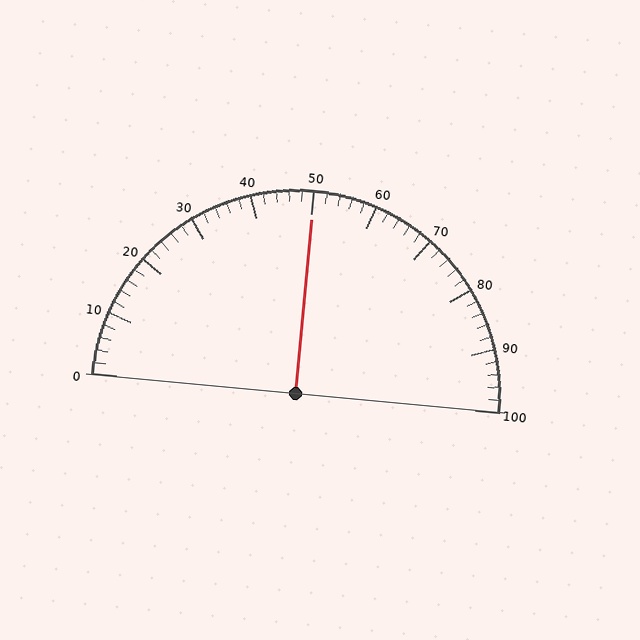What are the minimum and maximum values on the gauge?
The gauge ranges from 0 to 100.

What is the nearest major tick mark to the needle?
The nearest major tick mark is 50.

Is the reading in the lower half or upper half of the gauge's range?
The reading is in the upper half of the range (0 to 100).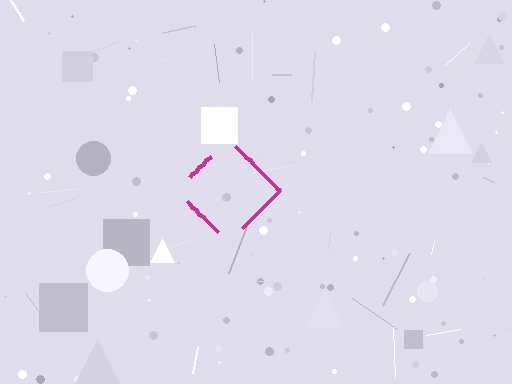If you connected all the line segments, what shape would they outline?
They would outline a diamond.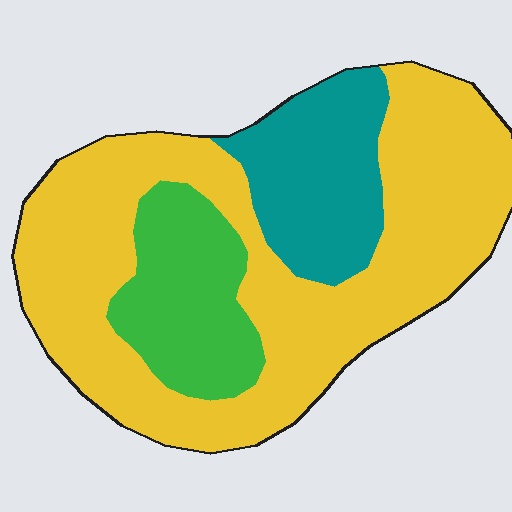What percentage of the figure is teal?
Teal covers 19% of the figure.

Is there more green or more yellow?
Yellow.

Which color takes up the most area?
Yellow, at roughly 65%.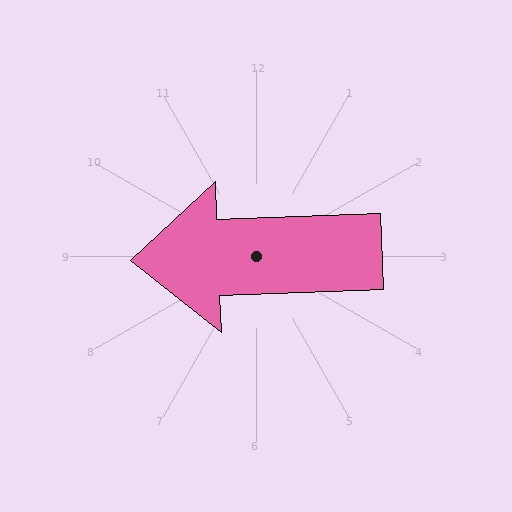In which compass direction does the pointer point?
West.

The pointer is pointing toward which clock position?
Roughly 9 o'clock.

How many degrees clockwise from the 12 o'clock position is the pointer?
Approximately 268 degrees.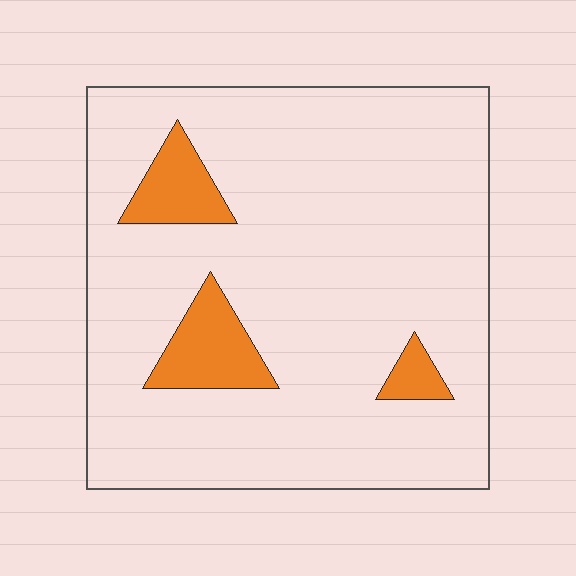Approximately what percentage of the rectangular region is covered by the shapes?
Approximately 10%.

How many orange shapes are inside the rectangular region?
3.